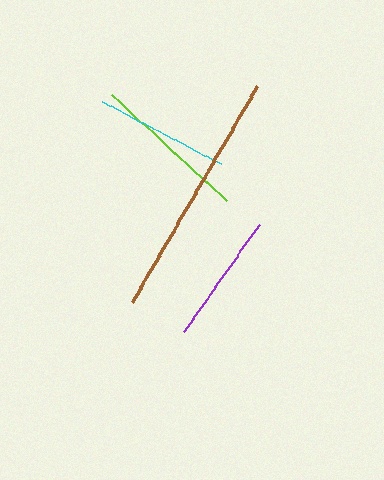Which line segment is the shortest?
The purple line is the shortest at approximately 131 pixels.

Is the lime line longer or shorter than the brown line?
The brown line is longer than the lime line.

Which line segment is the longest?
The brown line is the longest at approximately 249 pixels.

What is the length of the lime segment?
The lime segment is approximately 156 pixels long.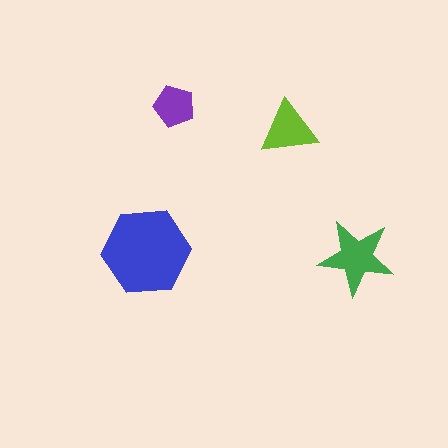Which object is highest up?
The purple pentagon is topmost.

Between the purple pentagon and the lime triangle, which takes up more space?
The lime triangle.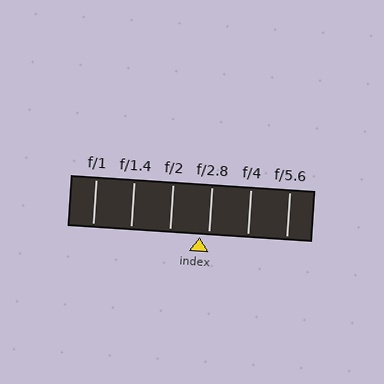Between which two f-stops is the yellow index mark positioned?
The index mark is between f/2 and f/2.8.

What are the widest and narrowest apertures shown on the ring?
The widest aperture shown is f/1 and the narrowest is f/5.6.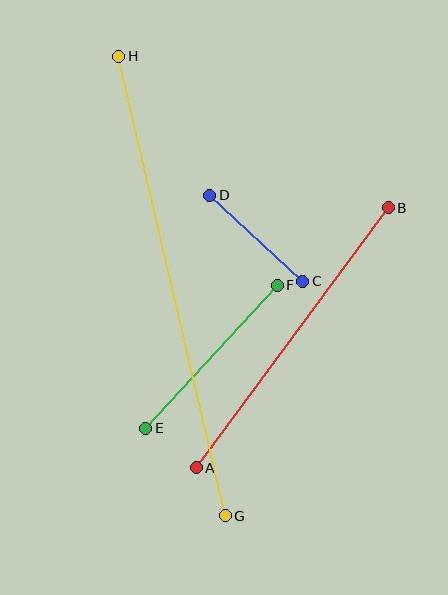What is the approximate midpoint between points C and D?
The midpoint is at approximately (256, 238) pixels.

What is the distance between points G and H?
The distance is approximately 472 pixels.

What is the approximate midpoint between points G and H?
The midpoint is at approximately (172, 286) pixels.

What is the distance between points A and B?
The distance is approximately 324 pixels.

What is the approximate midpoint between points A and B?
The midpoint is at approximately (292, 338) pixels.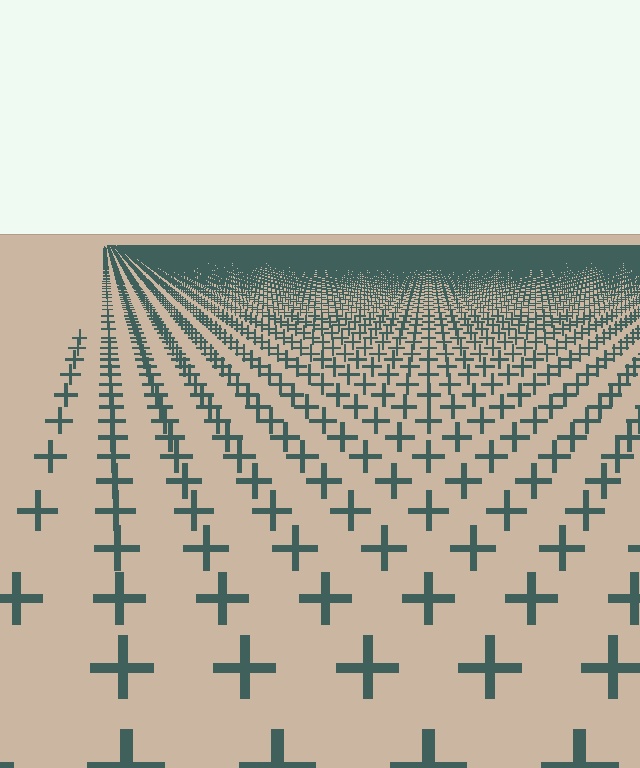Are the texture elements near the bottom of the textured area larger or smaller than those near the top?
Larger. Near the bottom, elements are closer to the viewer and appear at a bigger on-screen size.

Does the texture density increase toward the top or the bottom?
Density increases toward the top.